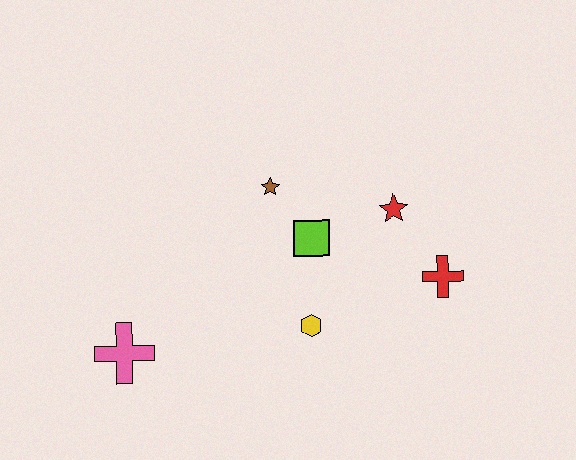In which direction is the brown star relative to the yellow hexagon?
The brown star is above the yellow hexagon.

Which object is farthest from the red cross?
The pink cross is farthest from the red cross.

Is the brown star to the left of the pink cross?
No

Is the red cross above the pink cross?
Yes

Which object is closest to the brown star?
The lime square is closest to the brown star.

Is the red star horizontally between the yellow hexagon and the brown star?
No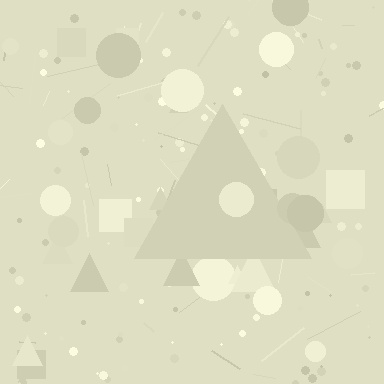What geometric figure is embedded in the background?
A triangle is embedded in the background.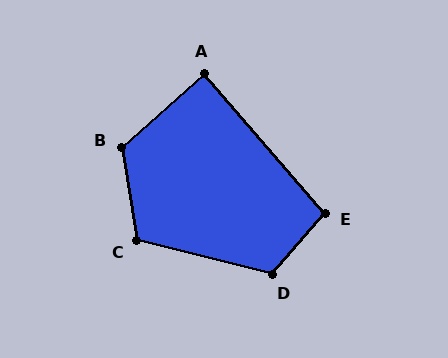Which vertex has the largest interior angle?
B, at approximately 123 degrees.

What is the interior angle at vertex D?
Approximately 117 degrees (obtuse).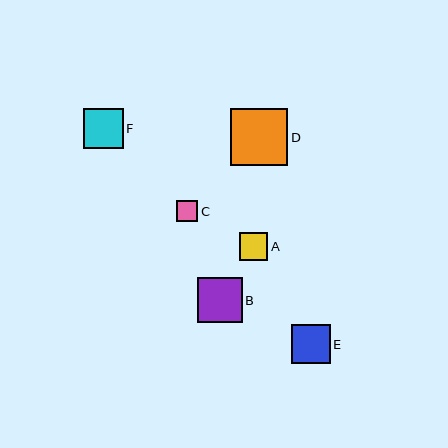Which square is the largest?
Square D is the largest with a size of approximately 57 pixels.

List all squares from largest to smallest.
From largest to smallest: D, B, F, E, A, C.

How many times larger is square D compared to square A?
Square D is approximately 2.0 times the size of square A.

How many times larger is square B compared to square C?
Square B is approximately 2.1 times the size of square C.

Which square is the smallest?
Square C is the smallest with a size of approximately 21 pixels.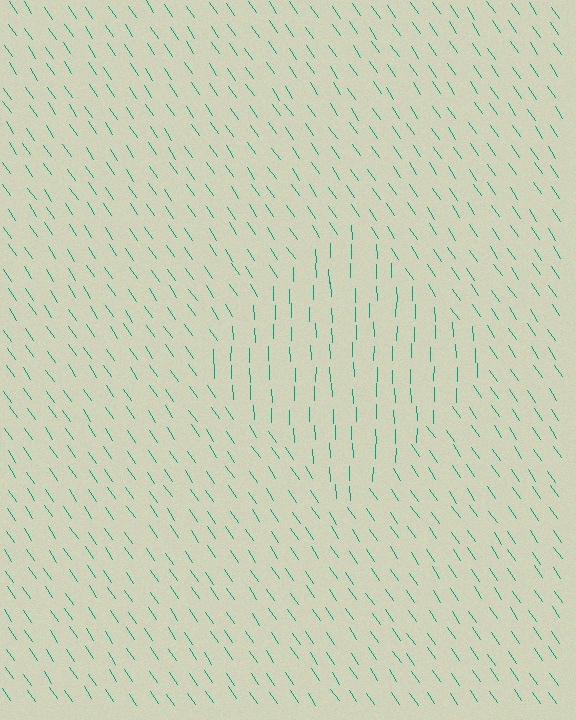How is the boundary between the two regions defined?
The boundary is defined purely by a change in line orientation (approximately 32 degrees difference). All lines are the same color and thickness.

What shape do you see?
I see a diamond.